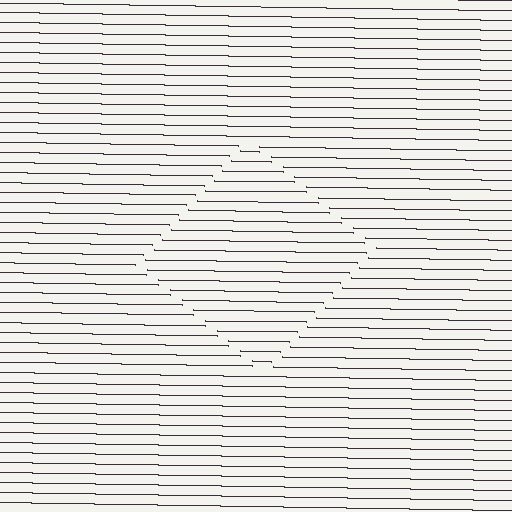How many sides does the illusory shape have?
4 sides — the line-ends trace a square.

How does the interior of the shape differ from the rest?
The interior of the shape contains the same grating, shifted by half a period — the contour is defined by the phase discontinuity where line-ends from the inner and outer gratings abut.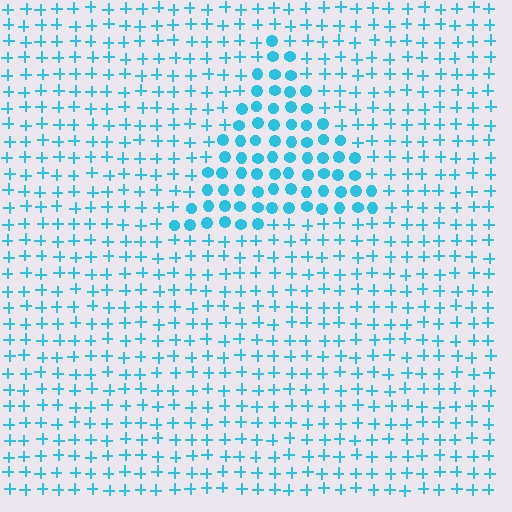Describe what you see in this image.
The image is filled with small cyan elements arranged in a uniform grid. A triangle-shaped region contains circles, while the surrounding area contains plus signs. The boundary is defined purely by the change in element shape.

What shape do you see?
I see a triangle.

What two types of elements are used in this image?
The image uses circles inside the triangle region and plus signs outside it.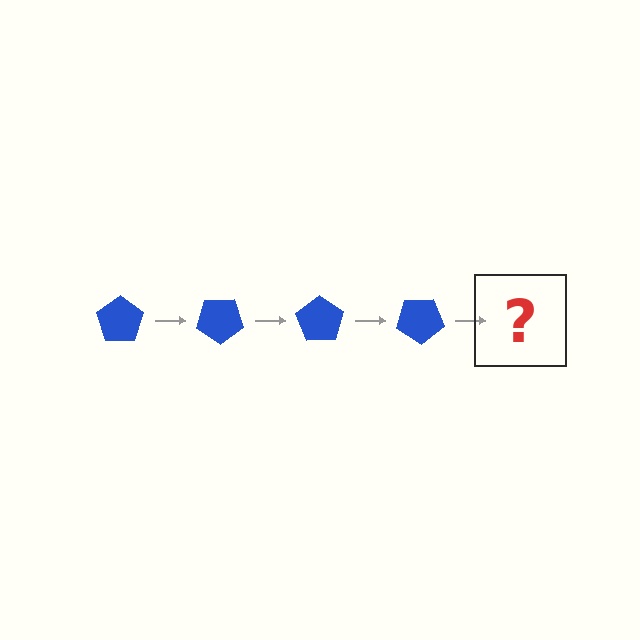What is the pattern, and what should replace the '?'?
The pattern is that the pentagon rotates 35 degrees each step. The '?' should be a blue pentagon rotated 140 degrees.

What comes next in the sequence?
The next element should be a blue pentagon rotated 140 degrees.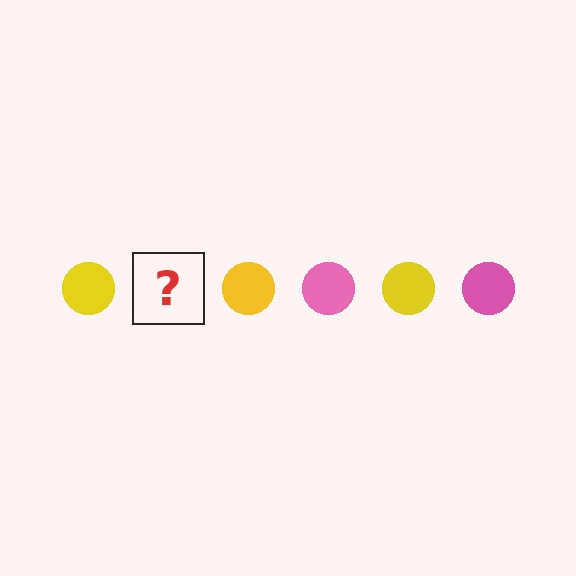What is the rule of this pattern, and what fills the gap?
The rule is that the pattern cycles through yellow, pink circles. The gap should be filled with a pink circle.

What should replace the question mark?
The question mark should be replaced with a pink circle.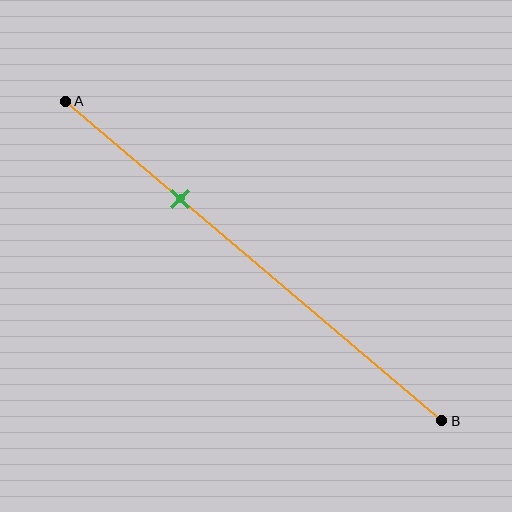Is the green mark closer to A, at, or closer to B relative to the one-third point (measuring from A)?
The green mark is approximately at the one-third point of segment AB.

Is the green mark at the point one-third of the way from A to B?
Yes, the mark is approximately at the one-third point.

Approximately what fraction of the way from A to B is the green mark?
The green mark is approximately 30% of the way from A to B.